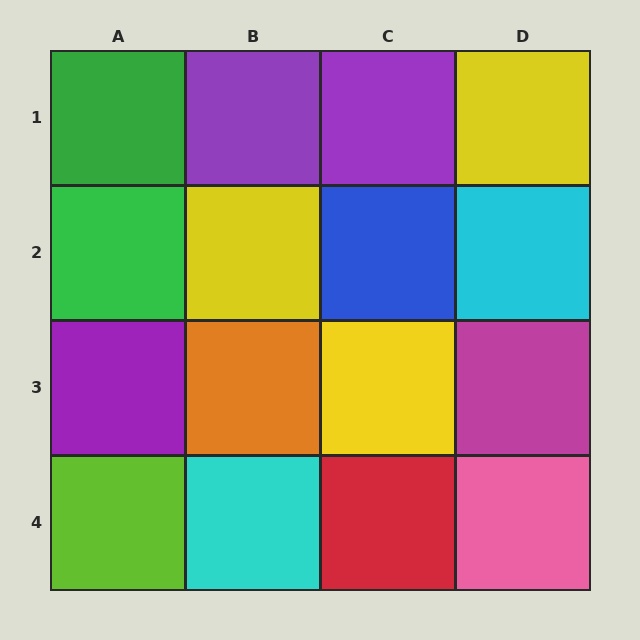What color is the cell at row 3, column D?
Magenta.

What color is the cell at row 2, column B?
Yellow.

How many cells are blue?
1 cell is blue.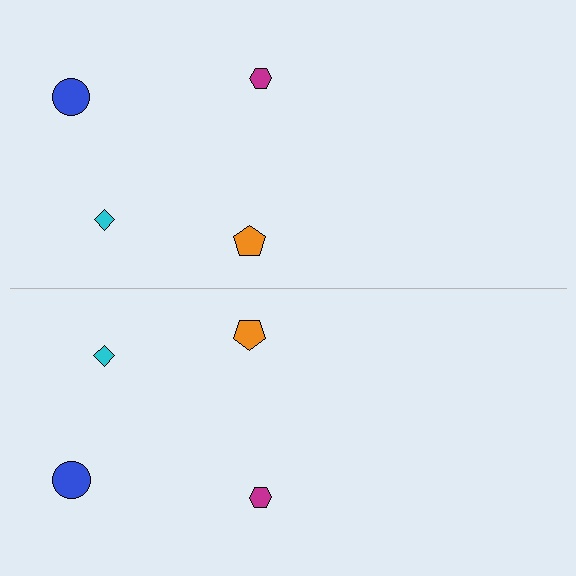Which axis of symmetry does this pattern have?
The pattern has a horizontal axis of symmetry running through the center of the image.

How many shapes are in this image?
There are 8 shapes in this image.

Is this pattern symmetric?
Yes, this pattern has bilateral (reflection) symmetry.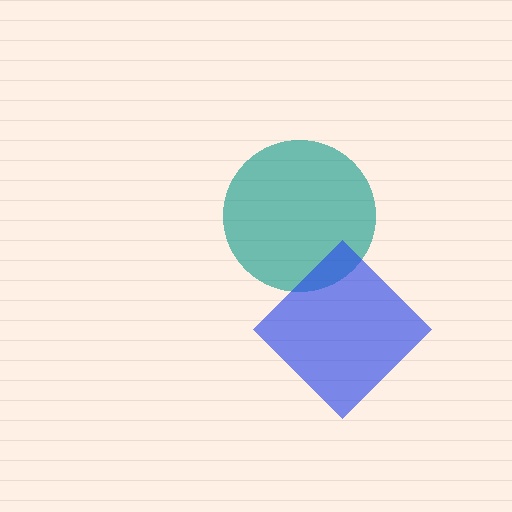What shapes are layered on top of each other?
The layered shapes are: a teal circle, a blue diamond.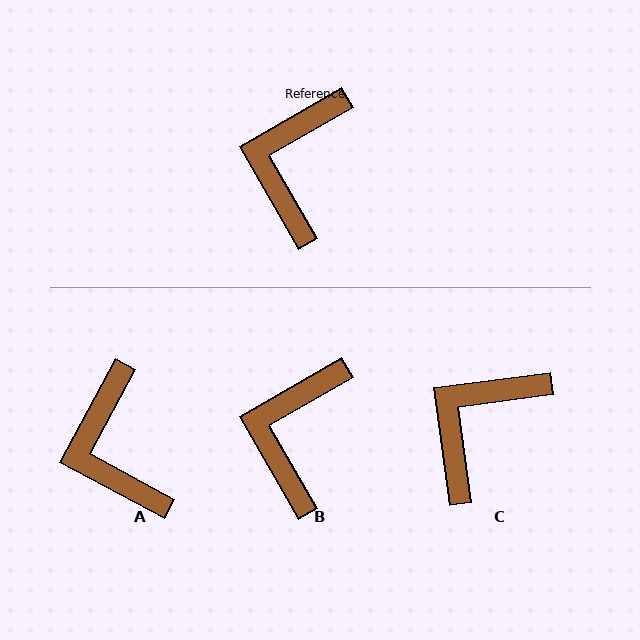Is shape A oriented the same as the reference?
No, it is off by about 32 degrees.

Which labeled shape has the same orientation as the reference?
B.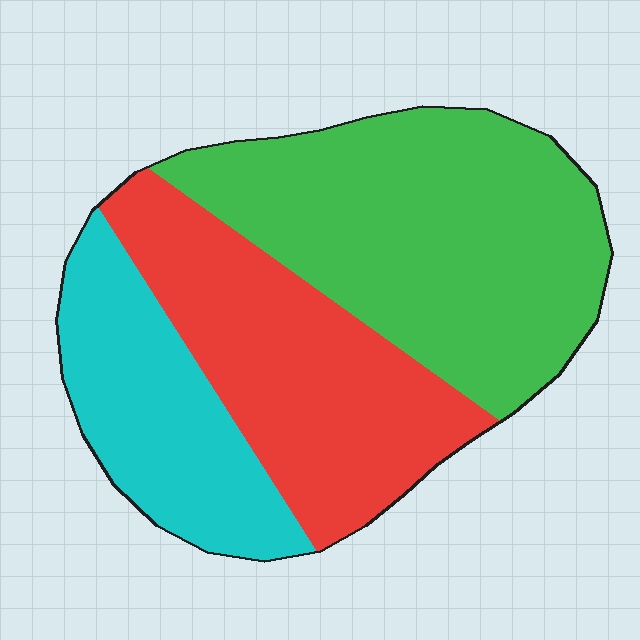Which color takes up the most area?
Green, at roughly 45%.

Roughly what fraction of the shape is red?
Red takes up about one third (1/3) of the shape.